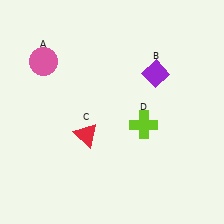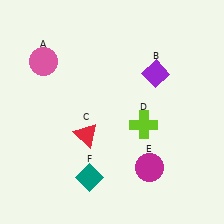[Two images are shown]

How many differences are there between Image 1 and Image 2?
There are 2 differences between the two images.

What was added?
A magenta circle (E), a teal diamond (F) were added in Image 2.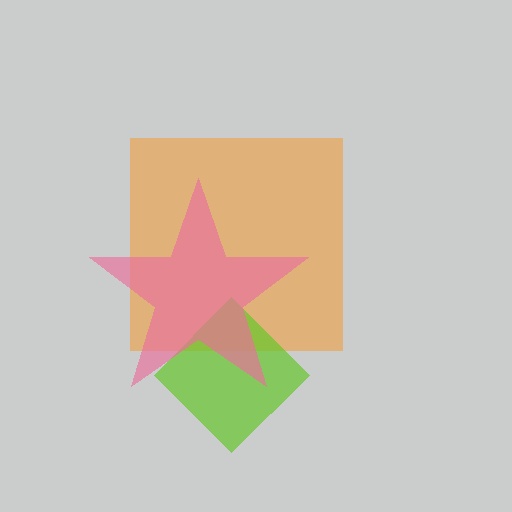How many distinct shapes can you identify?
There are 3 distinct shapes: an orange square, a lime diamond, a pink star.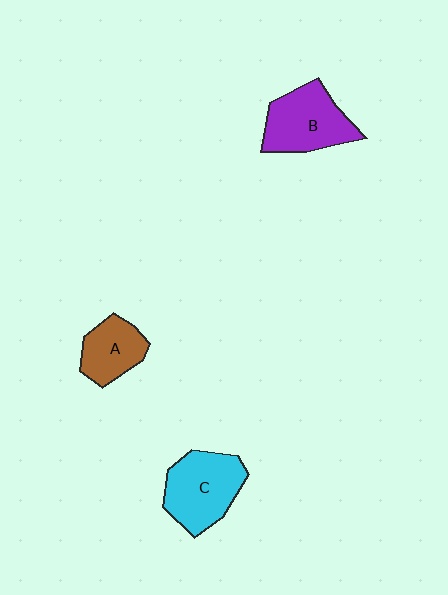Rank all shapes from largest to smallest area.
From largest to smallest: C (cyan), B (purple), A (brown).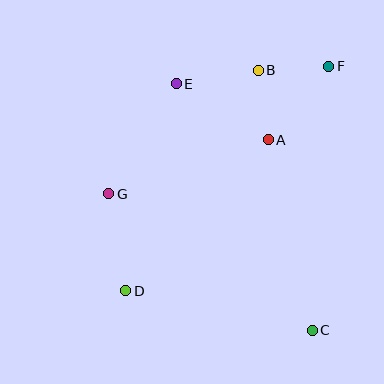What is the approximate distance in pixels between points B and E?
The distance between B and E is approximately 83 pixels.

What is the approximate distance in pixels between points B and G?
The distance between B and G is approximately 194 pixels.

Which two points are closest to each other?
Points A and B are closest to each other.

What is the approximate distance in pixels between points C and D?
The distance between C and D is approximately 191 pixels.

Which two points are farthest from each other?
Points D and F are farthest from each other.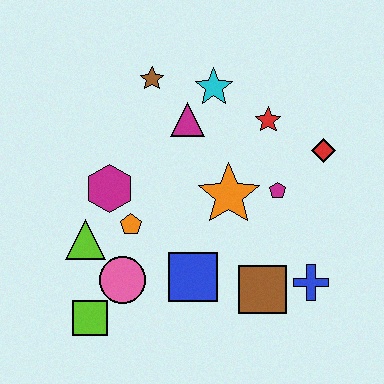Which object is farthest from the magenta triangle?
The lime square is farthest from the magenta triangle.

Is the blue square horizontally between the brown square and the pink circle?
Yes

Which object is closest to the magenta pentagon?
The orange star is closest to the magenta pentagon.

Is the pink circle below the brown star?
Yes